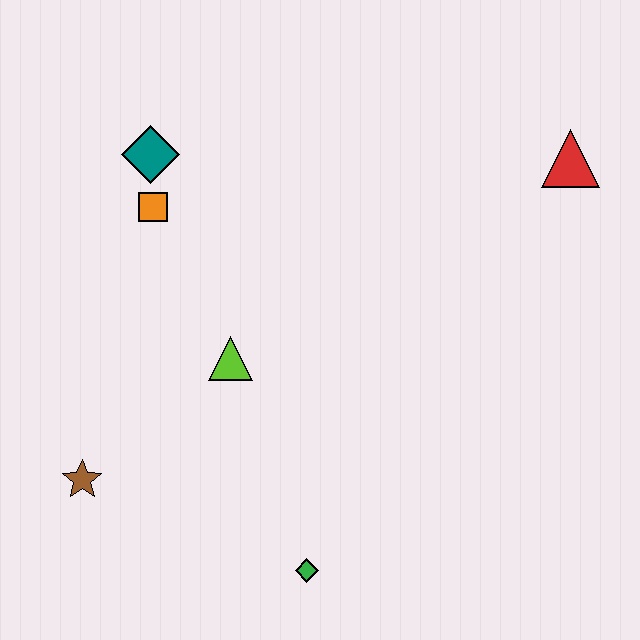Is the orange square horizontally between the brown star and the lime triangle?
Yes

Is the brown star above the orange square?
No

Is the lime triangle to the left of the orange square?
No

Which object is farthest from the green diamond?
The red triangle is farthest from the green diamond.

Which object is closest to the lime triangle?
The orange square is closest to the lime triangle.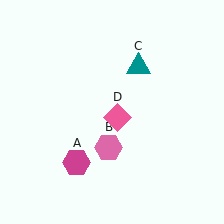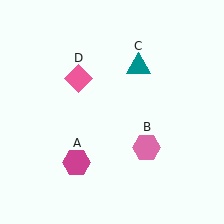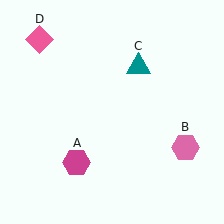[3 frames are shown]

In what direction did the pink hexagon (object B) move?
The pink hexagon (object B) moved right.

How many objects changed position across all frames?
2 objects changed position: pink hexagon (object B), pink diamond (object D).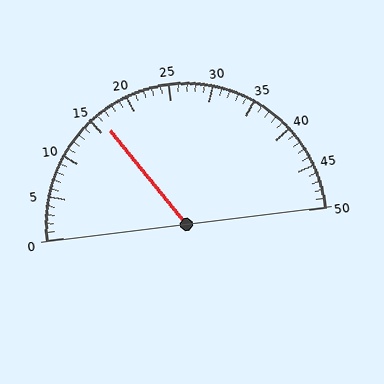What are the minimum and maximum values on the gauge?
The gauge ranges from 0 to 50.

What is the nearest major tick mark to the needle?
The nearest major tick mark is 15.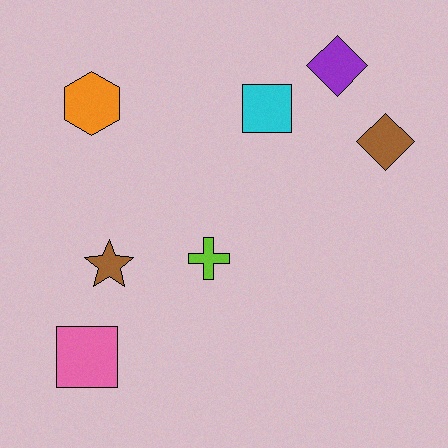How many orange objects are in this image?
There is 1 orange object.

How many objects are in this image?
There are 7 objects.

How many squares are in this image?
There are 2 squares.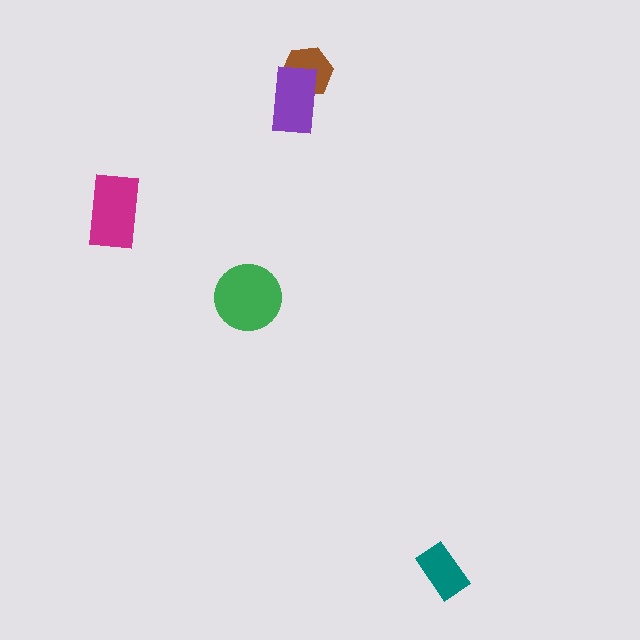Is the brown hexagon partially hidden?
Yes, it is partially covered by another shape.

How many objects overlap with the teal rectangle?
0 objects overlap with the teal rectangle.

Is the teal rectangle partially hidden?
No, no other shape covers it.